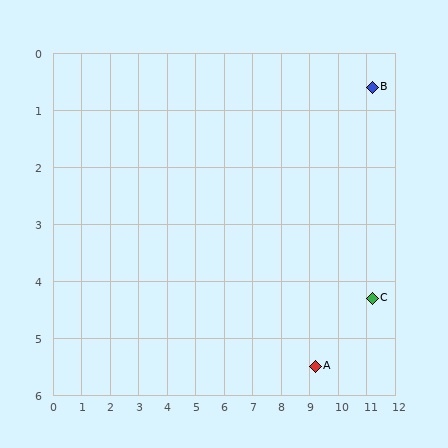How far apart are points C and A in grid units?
Points C and A are about 2.3 grid units apart.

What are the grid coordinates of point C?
Point C is at approximately (11.2, 4.3).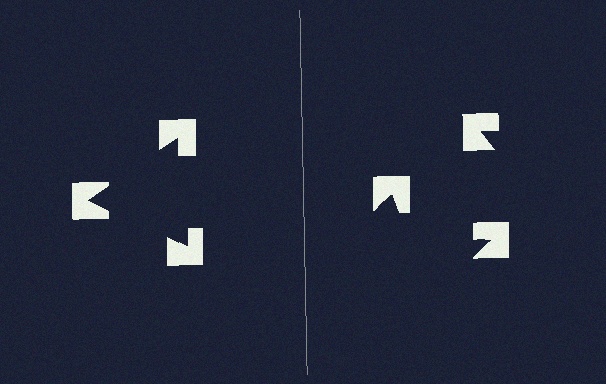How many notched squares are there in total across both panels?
6 — 3 on each side.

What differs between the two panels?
The notched squares are positioned identically on both sides; only the wedge orientations differ. On the left they align to a triangle; on the right they are misaligned.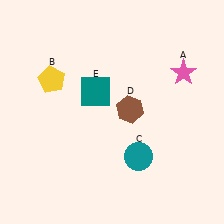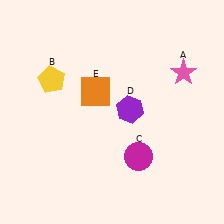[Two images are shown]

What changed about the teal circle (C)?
In Image 1, C is teal. In Image 2, it changed to magenta.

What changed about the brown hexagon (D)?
In Image 1, D is brown. In Image 2, it changed to purple.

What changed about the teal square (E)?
In Image 1, E is teal. In Image 2, it changed to orange.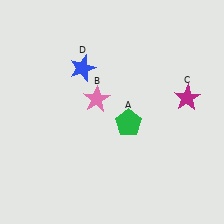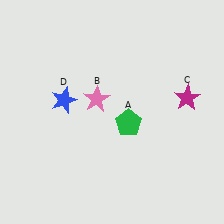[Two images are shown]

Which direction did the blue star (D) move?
The blue star (D) moved down.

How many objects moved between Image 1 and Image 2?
1 object moved between the two images.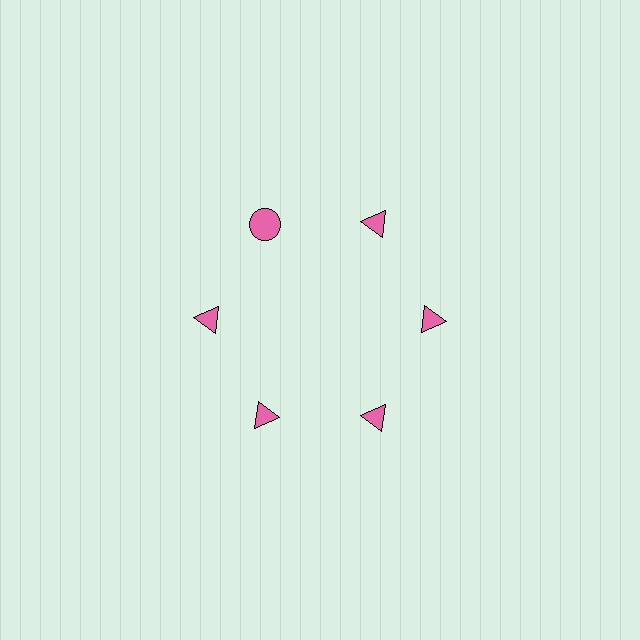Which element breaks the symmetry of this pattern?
The pink circle at roughly the 11 o'clock position breaks the symmetry. All other shapes are pink triangles.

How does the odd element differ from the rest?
It has a different shape: circle instead of triangle.